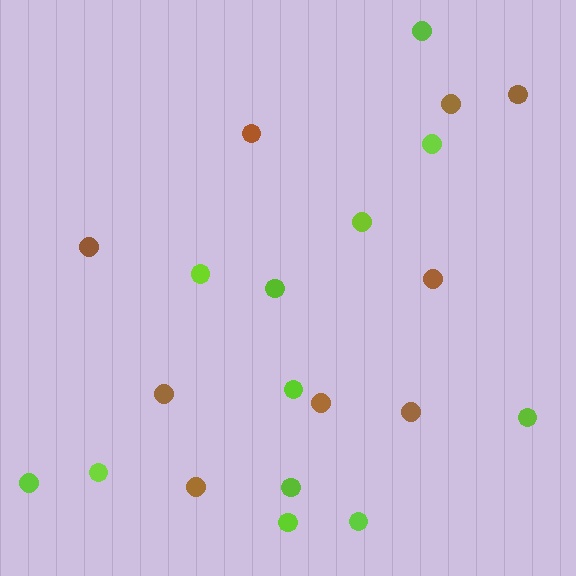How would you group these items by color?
There are 2 groups: one group of brown circles (9) and one group of lime circles (12).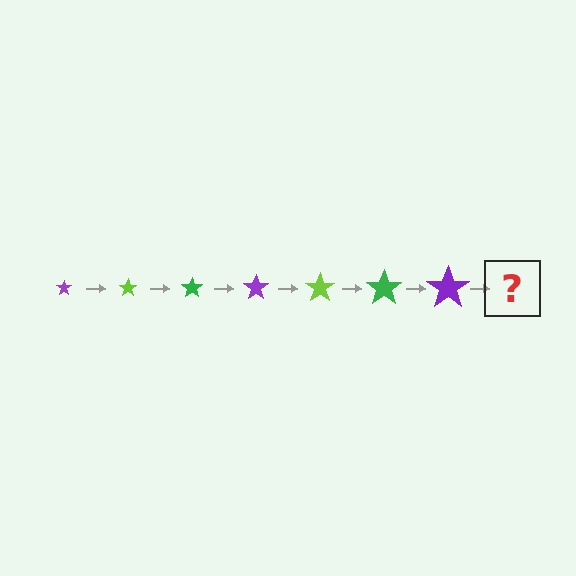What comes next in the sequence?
The next element should be a lime star, larger than the previous one.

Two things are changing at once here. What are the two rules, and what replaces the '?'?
The two rules are that the star grows larger each step and the color cycles through purple, lime, and green. The '?' should be a lime star, larger than the previous one.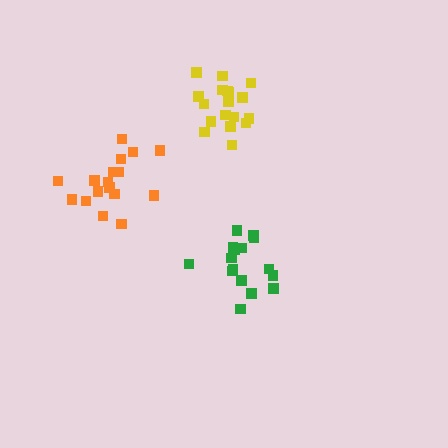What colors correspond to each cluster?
The clusters are colored: green, orange, yellow.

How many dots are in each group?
Group 1: 16 dots, Group 2: 17 dots, Group 3: 18 dots (51 total).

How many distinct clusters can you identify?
There are 3 distinct clusters.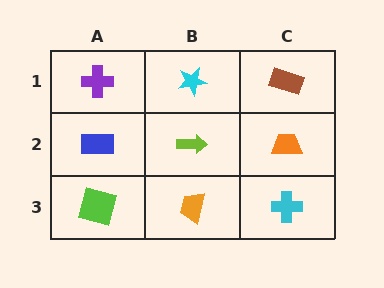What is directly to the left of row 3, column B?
A lime square.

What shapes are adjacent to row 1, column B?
A lime arrow (row 2, column B), a purple cross (row 1, column A), a brown rectangle (row 1, column C).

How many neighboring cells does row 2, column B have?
4.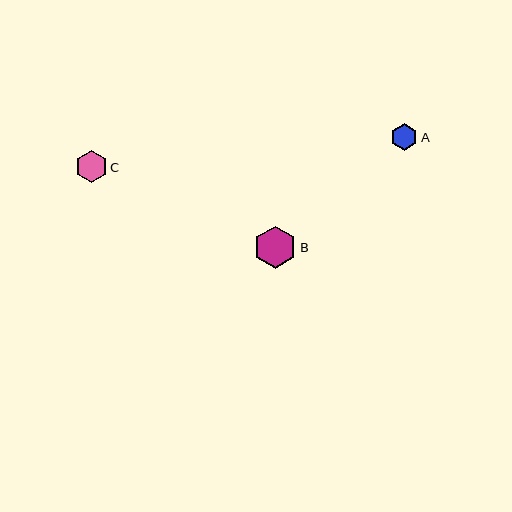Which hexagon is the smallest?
Hexagon A is the smallest with a size of approximately 28 pixels.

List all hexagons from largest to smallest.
From largest to smallest: B, C, A.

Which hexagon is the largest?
Hexagon B is the largest with a size of approximately 42 pixels.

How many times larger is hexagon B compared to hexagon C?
Hexagon B is approximately 1.3 times the size of hexagon C.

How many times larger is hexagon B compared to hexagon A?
Hexagon B is approximately 1.5 times the size of hexagon A.